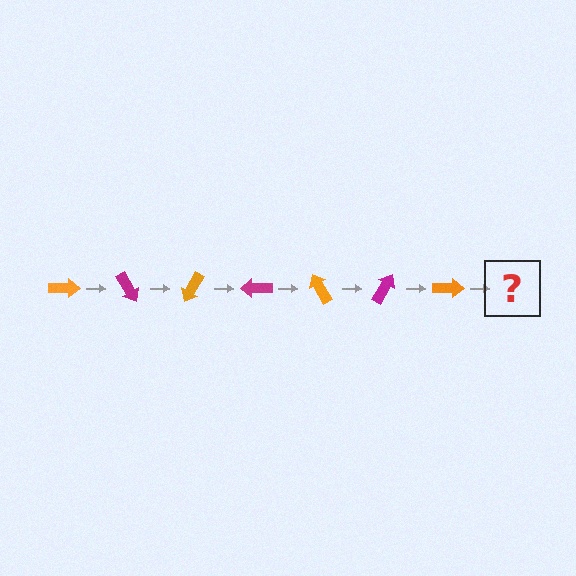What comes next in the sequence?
The next element should be a magenta arrow, rotated 420 degrees from the start.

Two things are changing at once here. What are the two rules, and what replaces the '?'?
The two rules are that it rotates 60 degrees each step and the color cycles through orange and magenta. The '?' should be a magenta arrow, rotated 420 degrees from the start.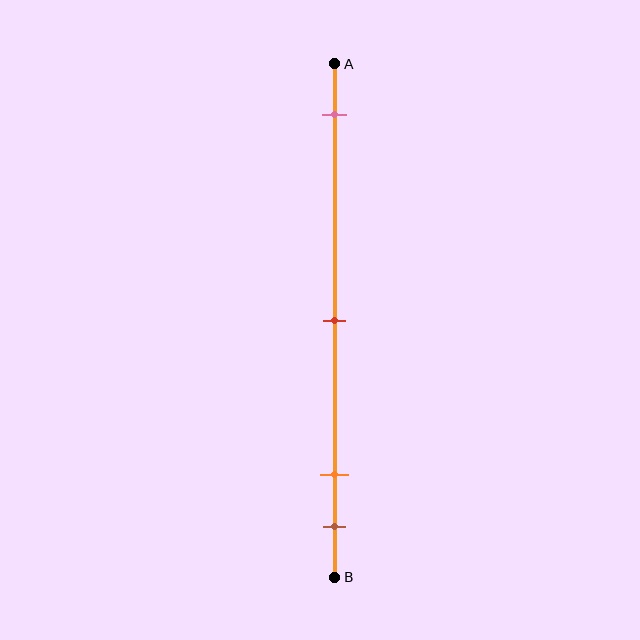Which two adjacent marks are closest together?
The orange and brown marks are the closest adjacent pair.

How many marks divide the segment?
There are 4 marks dividing the segment.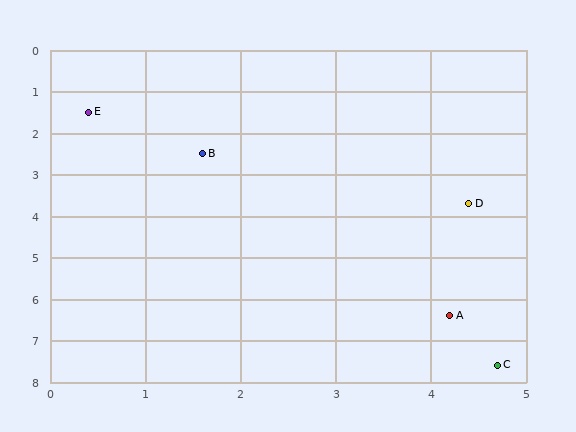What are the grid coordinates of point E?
Point E is at approximately (0.4, 1.5).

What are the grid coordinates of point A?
Point A is at approximately (4.2, 6.4).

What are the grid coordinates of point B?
Point B is at approximately (1.6, 2.5).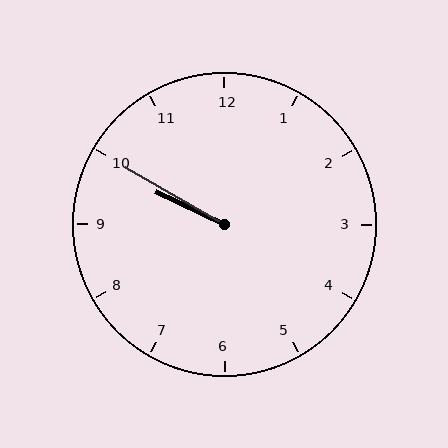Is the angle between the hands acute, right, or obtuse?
It is acute.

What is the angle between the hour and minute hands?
Approximately 5 degrees.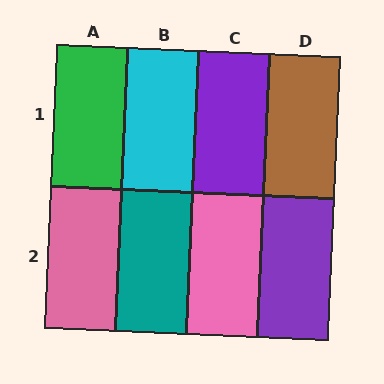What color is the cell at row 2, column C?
Pink.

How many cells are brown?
1 cell is brown.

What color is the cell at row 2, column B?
Teal.